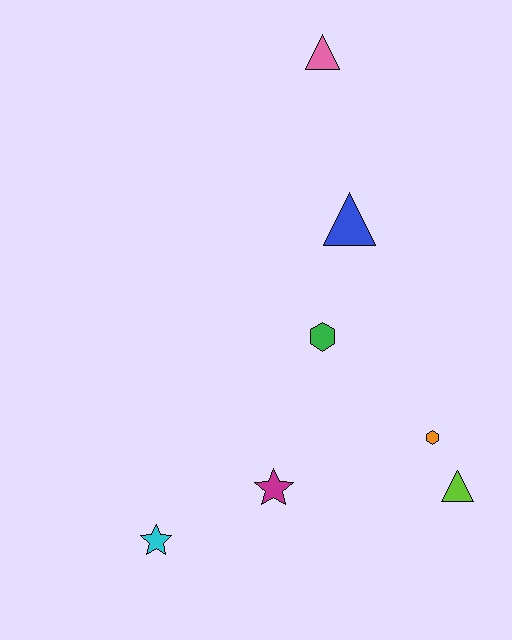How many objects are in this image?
There are 7 objects.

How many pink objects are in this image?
There is 1 pink object.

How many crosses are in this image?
There are no crosses.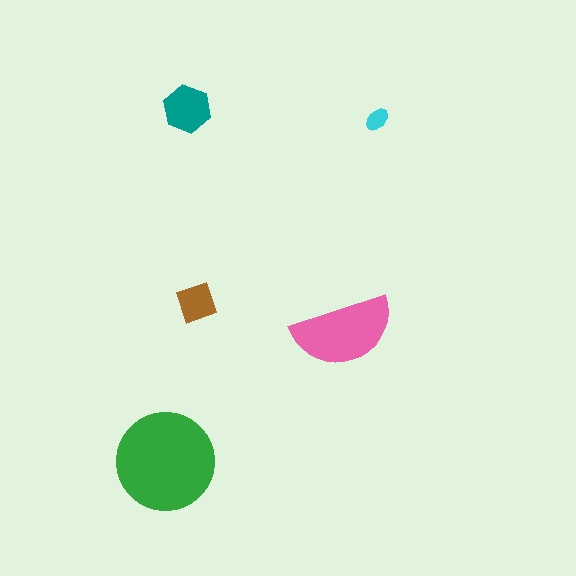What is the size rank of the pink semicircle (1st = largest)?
2nd.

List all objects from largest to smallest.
The green circle, the pink semicircle, the teal hexagon, the brown square, the cyan ellipse.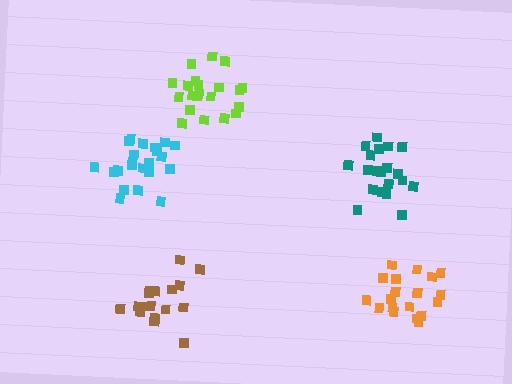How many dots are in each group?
Group 1: 21 dots, Group 2: 20 dots, Group 3: 19 dots, Group 4: 21 dots, Group 5: 17 dots (98 total).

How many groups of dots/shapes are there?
There are 5 groups.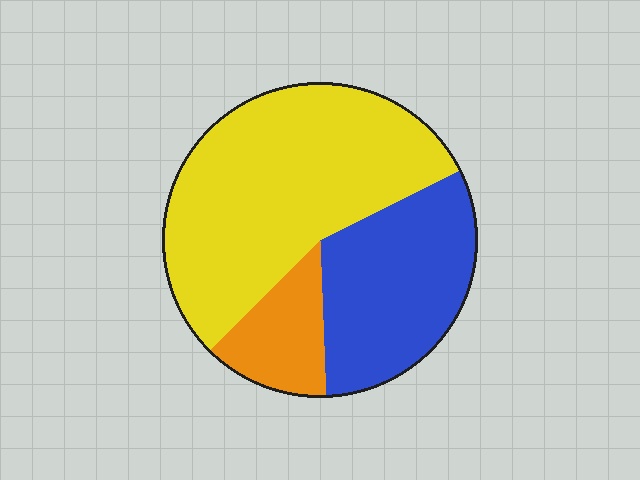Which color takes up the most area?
Yellow, at roughly 55%.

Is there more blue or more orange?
Blue.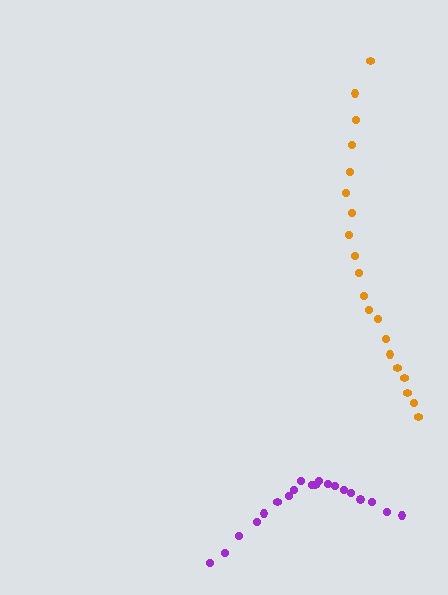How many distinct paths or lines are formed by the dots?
There are 2 distinct paths.